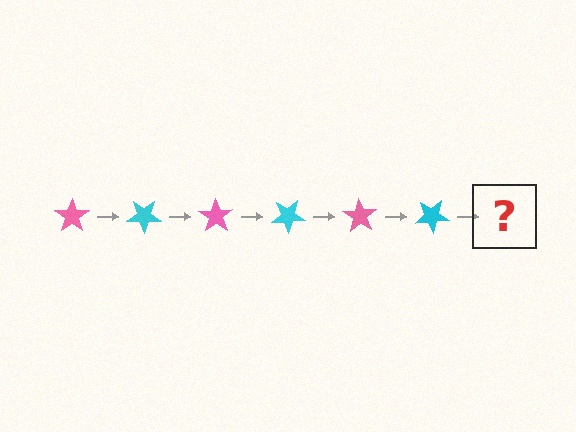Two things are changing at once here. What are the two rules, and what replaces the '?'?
The two rules are that it rotates 35 degrees each step and the color cycles through pink and cyan. The '?' should be a pink star, rotated 210 degrees from the start.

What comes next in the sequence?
The next element should be a pink star, rotated 210 degrees from the start.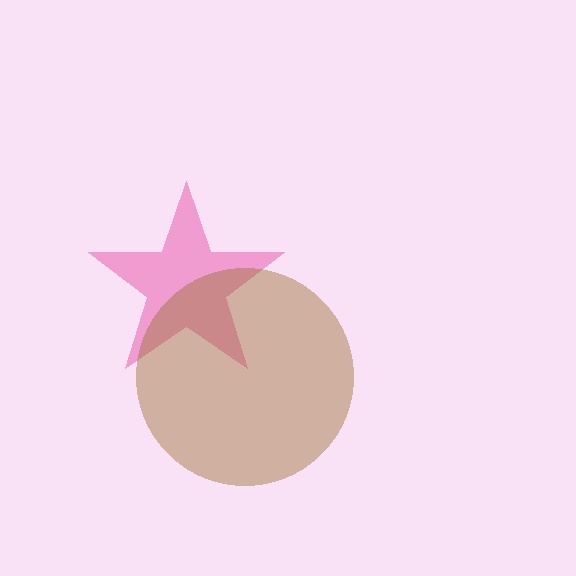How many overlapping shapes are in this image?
There are 2 overlapping shapes in the image.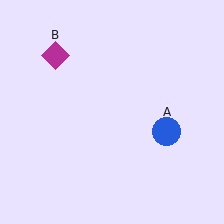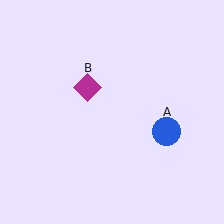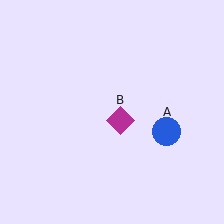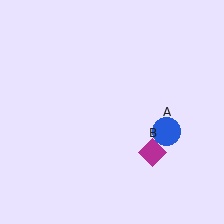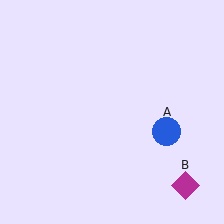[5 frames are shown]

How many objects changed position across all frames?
1 object changed position: magenta diamond (object B).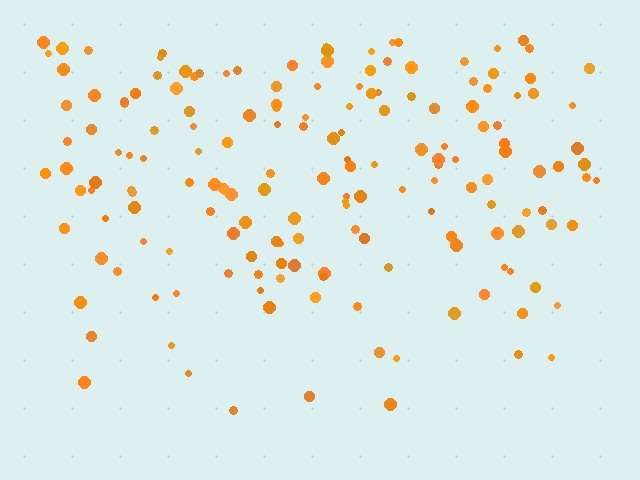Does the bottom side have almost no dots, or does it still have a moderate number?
Still a moderate number, just noticeably fewer than the top.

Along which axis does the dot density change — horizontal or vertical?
Vertical.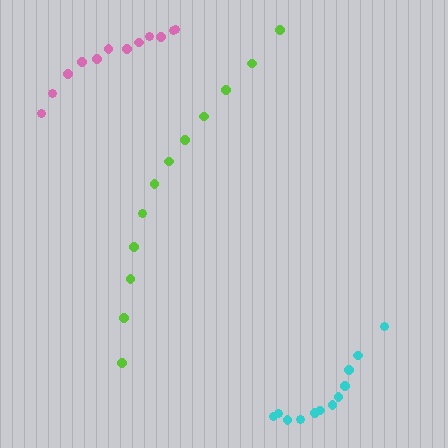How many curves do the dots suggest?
There are 3 distinct paths.